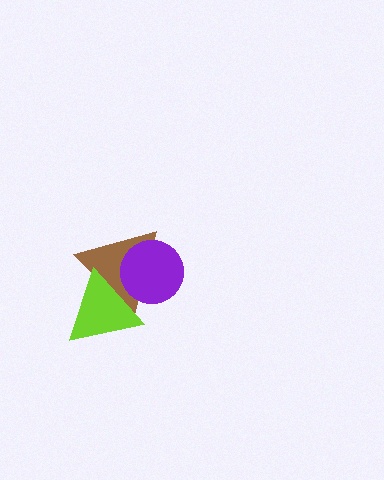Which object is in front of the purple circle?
The lime triangle is in front of the purple circle.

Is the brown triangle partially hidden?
Yes, it is partially covered by another shape.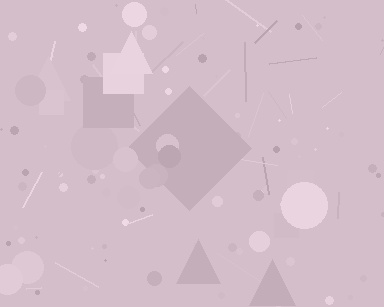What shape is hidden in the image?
A diamond is hidden in the image.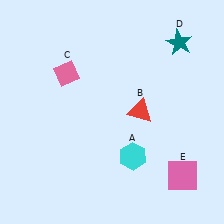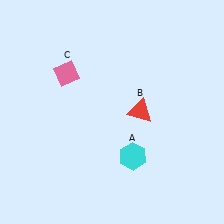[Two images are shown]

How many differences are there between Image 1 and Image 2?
There are 2 differences between the two images.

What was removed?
The teal star (D), the pink square (E) were removed in Image 2.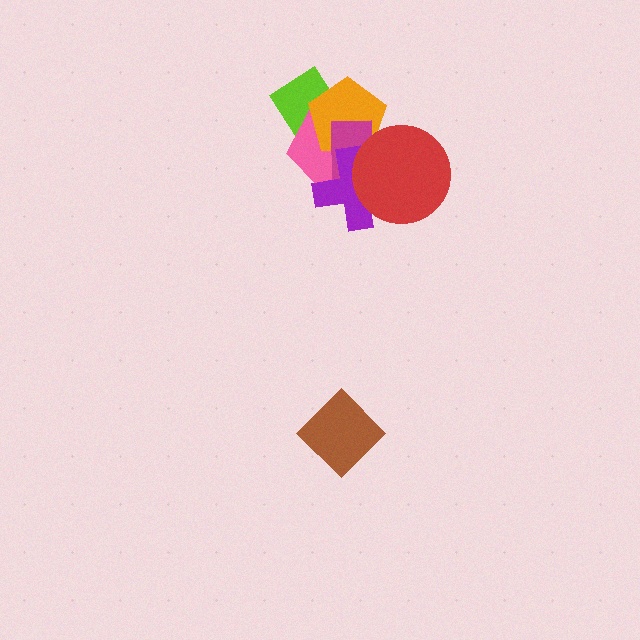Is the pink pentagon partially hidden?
Yes, it is partially covered by another shape.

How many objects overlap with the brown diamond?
0 objects overlap with the brown diamond.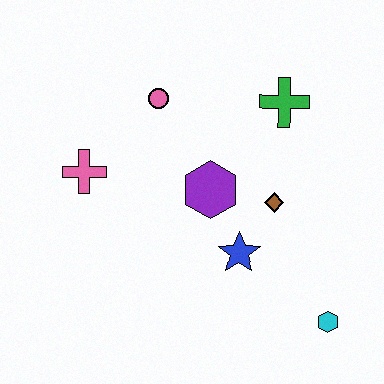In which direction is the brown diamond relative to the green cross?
The brown diamond is below the green cross.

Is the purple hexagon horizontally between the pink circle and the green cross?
Yes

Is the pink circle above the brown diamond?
Yes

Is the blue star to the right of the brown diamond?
No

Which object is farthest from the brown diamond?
The pink cross is farthest from the brown diamond.